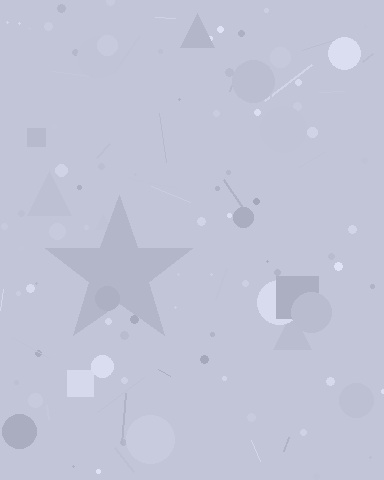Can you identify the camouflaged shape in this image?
The camouflaged shape is a star.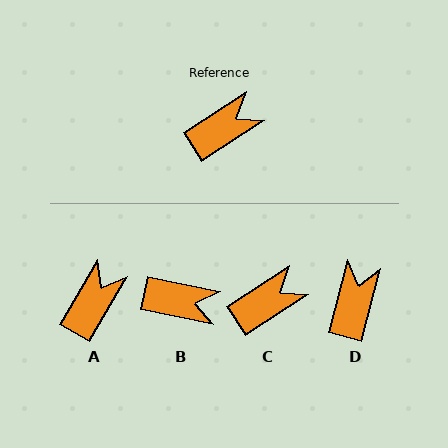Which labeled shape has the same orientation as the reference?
C.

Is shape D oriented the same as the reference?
No, it is off by about 42 degrees.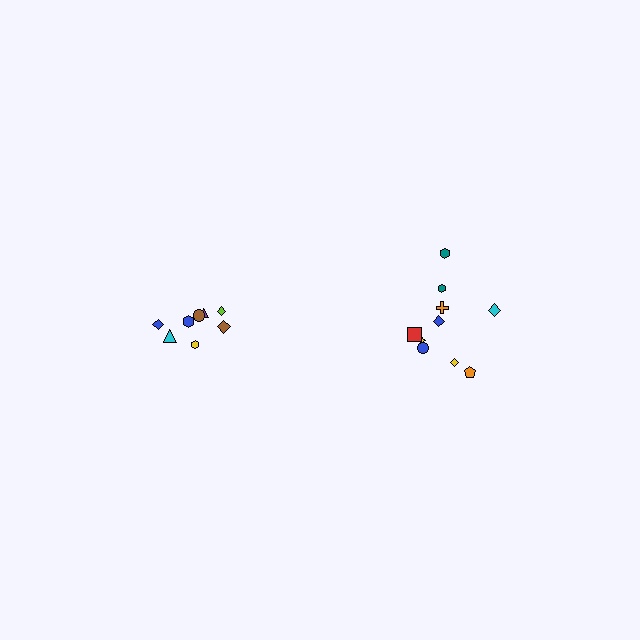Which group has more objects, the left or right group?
The right group.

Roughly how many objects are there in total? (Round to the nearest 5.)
Roughly 20 objects in total.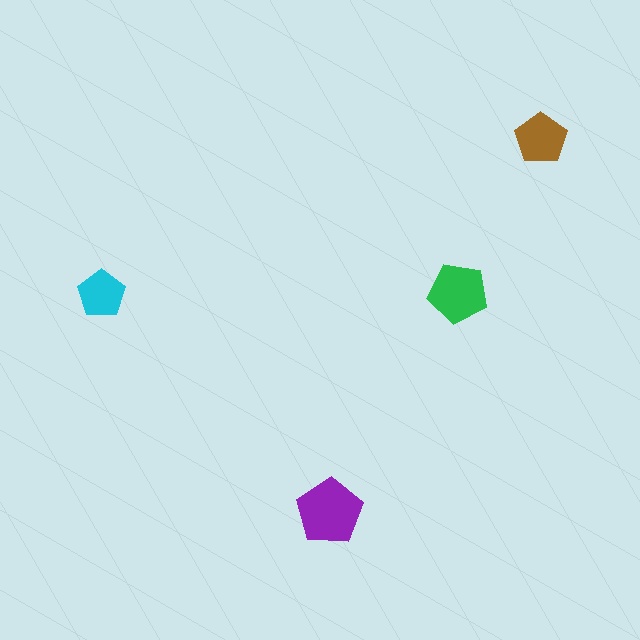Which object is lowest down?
The purple pentagon is bottommost.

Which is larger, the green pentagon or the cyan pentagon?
The green one.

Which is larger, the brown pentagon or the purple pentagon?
The purple one.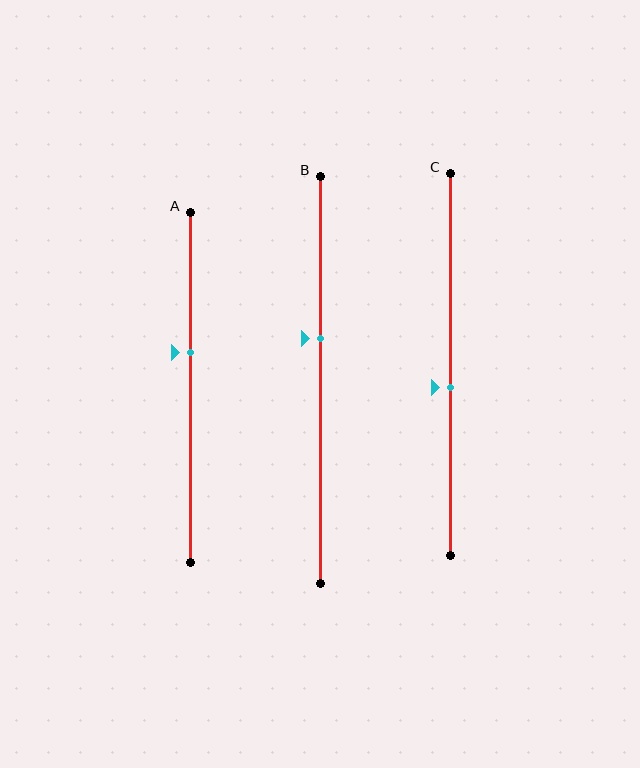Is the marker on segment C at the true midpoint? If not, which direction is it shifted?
No, the marker on segment C is shifted downward by about 6% of the segment length.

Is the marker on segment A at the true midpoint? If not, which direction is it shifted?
No, the marker on segment A is shifted upward by about 10% of the segment length.